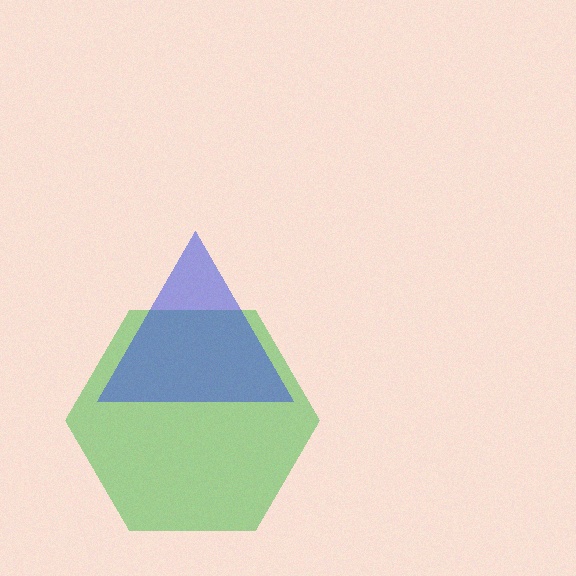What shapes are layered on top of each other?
The layered shapes are: a green hexagon, a blue triangle.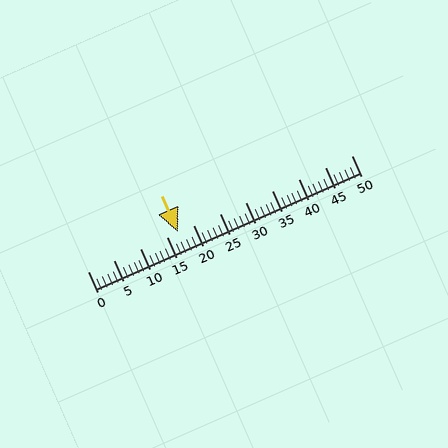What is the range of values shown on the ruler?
The ruler shows values from 0 to 50.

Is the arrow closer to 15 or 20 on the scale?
The arrow is closer to 15.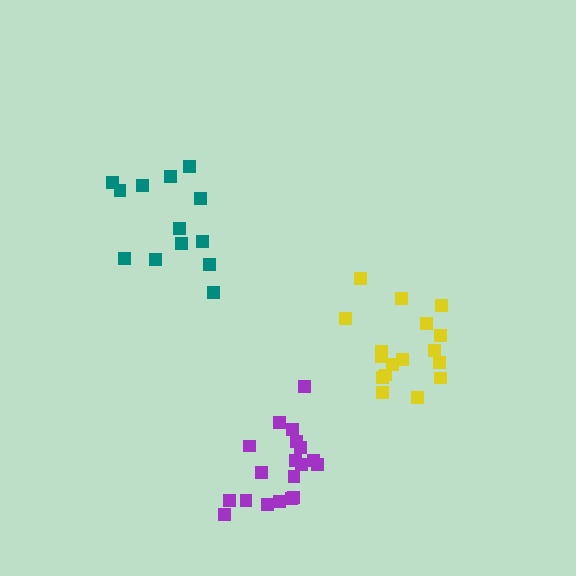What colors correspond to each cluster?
The clusters are colored: teal, yellow, purple.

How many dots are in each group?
Group 1: 13 dots, Group 2: 17 dots, Group 3: 19 dots (49 total).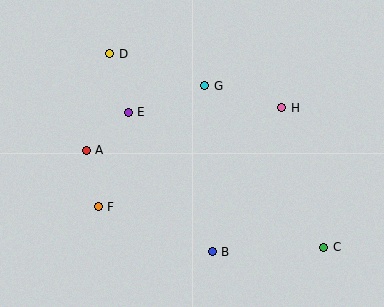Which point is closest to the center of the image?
Point G at (205, 86) is closest to the center.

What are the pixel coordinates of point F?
Point F is at (98, 207).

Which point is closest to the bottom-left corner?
Point F is closest to the bottom-left corner.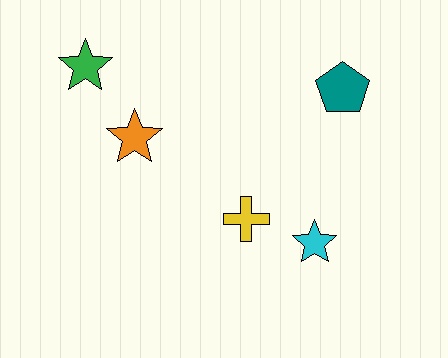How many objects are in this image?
There are 5 objects.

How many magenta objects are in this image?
There are no magenta objects.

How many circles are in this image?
There are no circles.